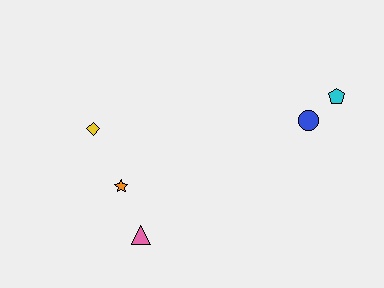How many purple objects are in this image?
There are no purple objects.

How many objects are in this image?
There are 5 objects.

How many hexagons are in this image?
There are no hexagons.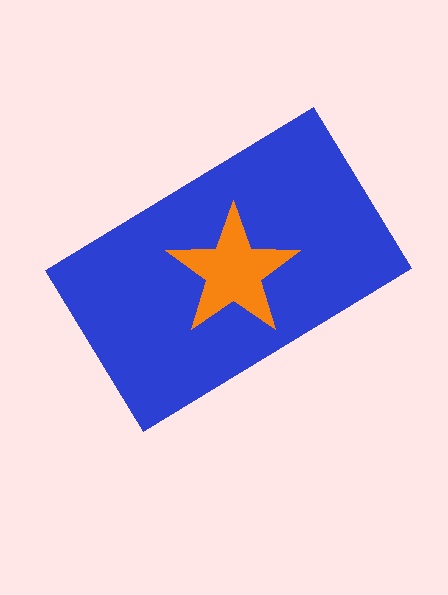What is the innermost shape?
The orange star.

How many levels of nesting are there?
2.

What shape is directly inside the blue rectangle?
The orange star.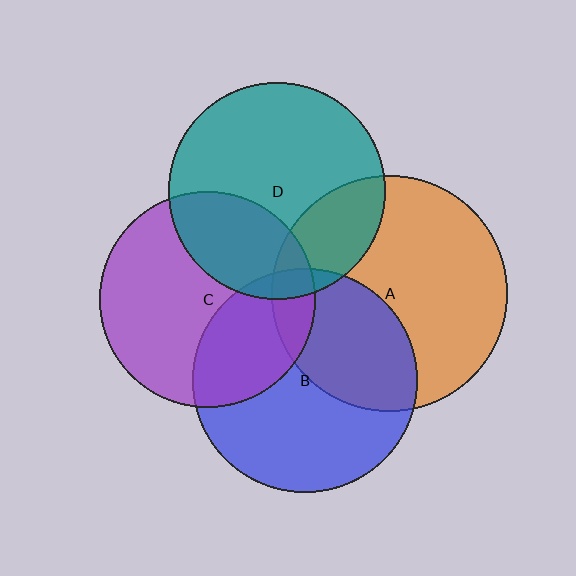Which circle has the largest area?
Circle A (orange).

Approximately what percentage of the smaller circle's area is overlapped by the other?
Approximately 25%.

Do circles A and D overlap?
Yes.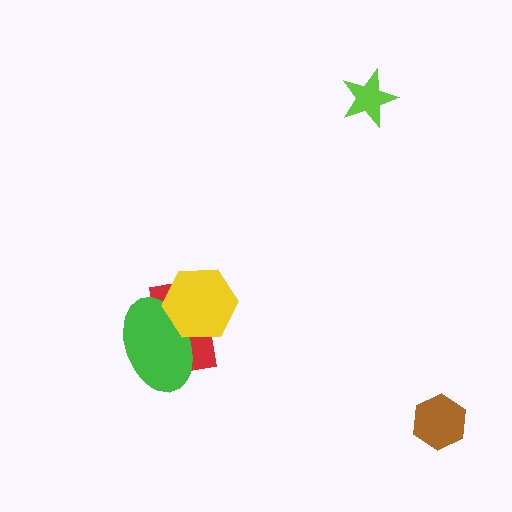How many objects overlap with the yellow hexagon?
2 objects overlap with the yellow hexagon.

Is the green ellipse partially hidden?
Yes, it is partially covered by another shape.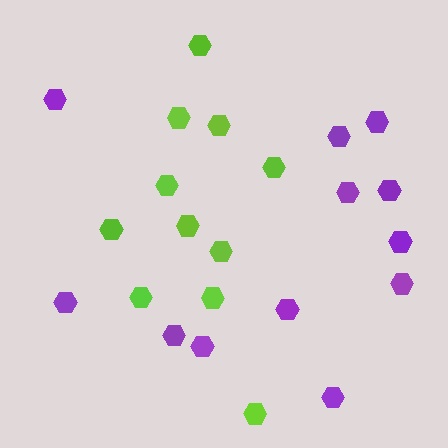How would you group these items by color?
There are 2 groups: one group of lime hexagons (11) and one group of purple hexagons (12).